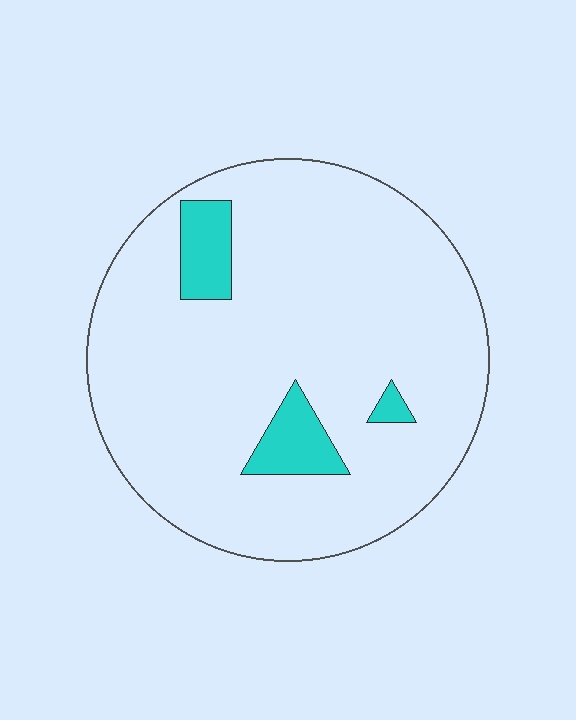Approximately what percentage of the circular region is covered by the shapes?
Approximately 10%.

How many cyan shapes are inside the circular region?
3.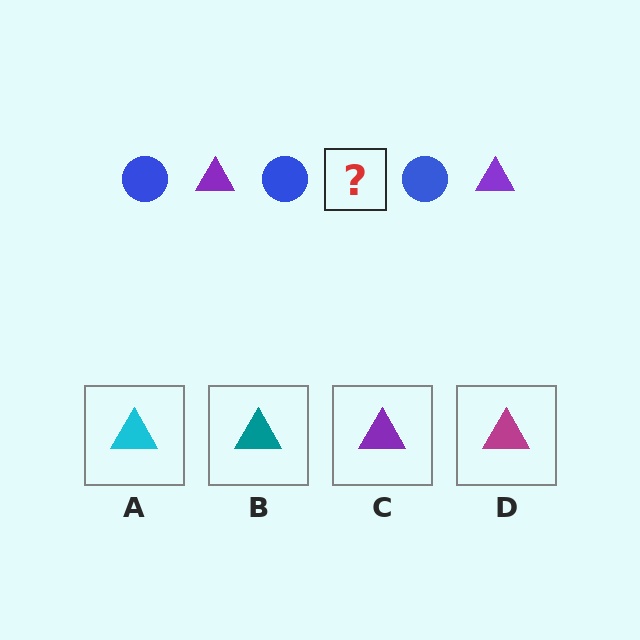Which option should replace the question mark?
Option C.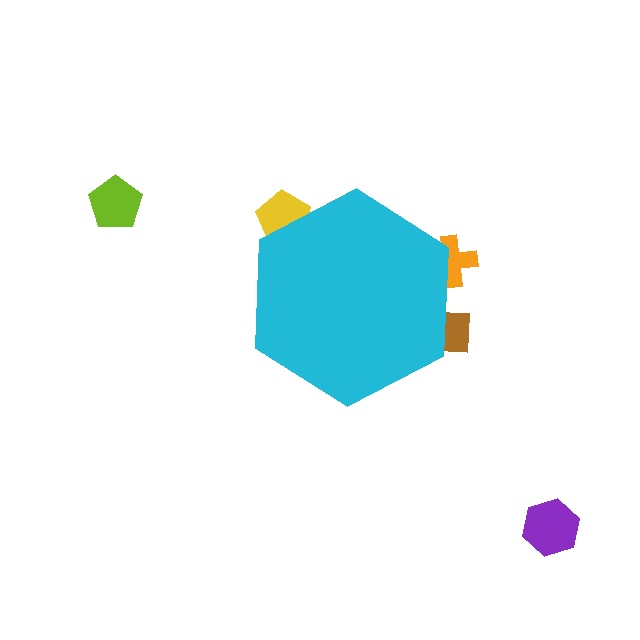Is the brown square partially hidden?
Yes, the brown square is partially hidden behind the cyan hexagon.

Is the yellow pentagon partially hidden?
Yes, the yellow pentagon is partially hidden behind the cyan hexagon.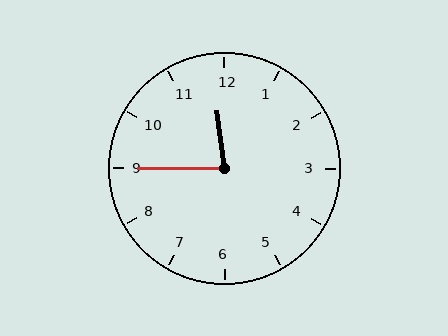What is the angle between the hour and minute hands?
Approximately 82 degrees.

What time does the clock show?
11:45.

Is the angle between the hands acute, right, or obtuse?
It is acute.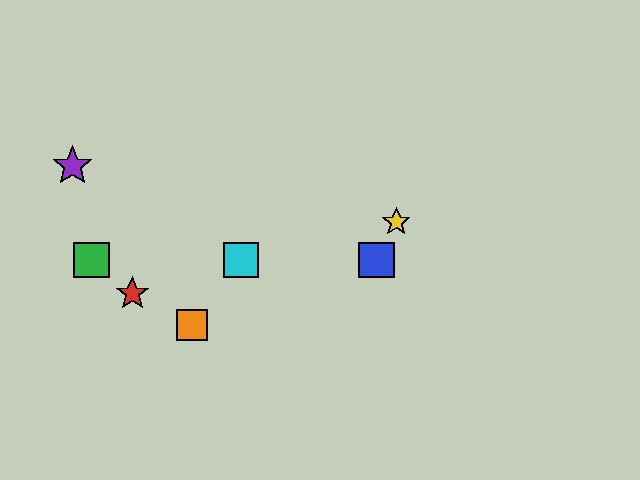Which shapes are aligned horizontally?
The blue square, the green square, the cyan square are aligned horizontally.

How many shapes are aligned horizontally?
3 shapes (the blue square, the green square, the cyan square) are aligned horizontally.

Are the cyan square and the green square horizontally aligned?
Yes, both are at y≈260.